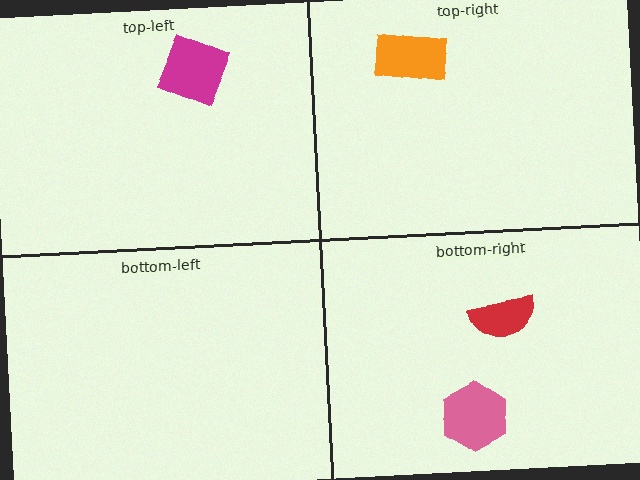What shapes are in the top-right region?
The orange rectangle.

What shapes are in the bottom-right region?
The red semicircle, the pink hexagon.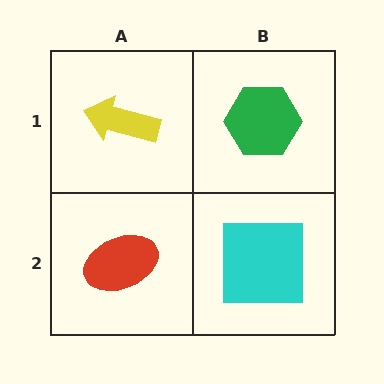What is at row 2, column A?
A red ellipse.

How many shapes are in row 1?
2 shapes.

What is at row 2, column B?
A cyan square.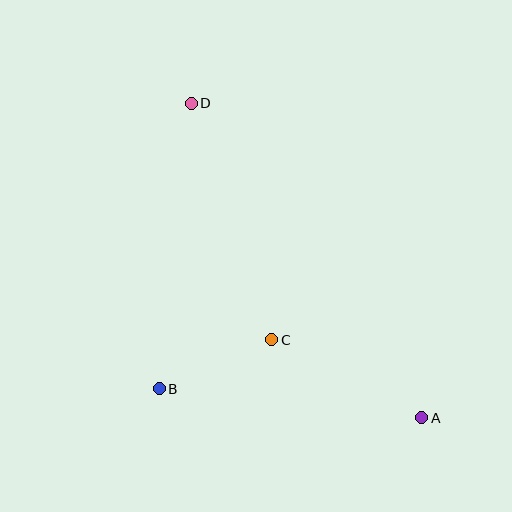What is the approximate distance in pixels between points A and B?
The distance between A and B is approximately 264 pixels.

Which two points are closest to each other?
Points B and C are closest to each other.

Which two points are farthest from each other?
Points A and D are farthest from each other.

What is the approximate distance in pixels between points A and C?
The distance between A and C is approximately 169 pixels.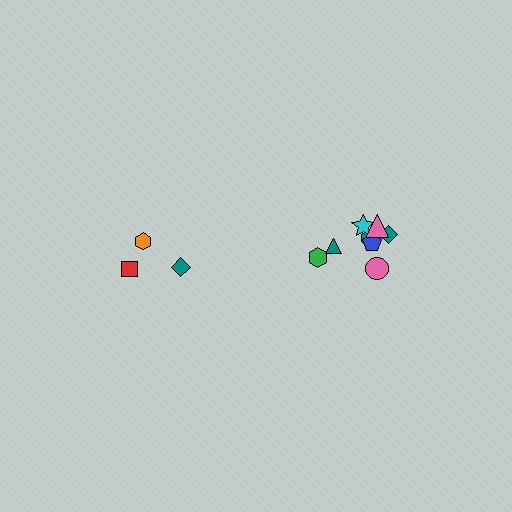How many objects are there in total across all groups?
There are 11 objects.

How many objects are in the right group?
There are 8 objects.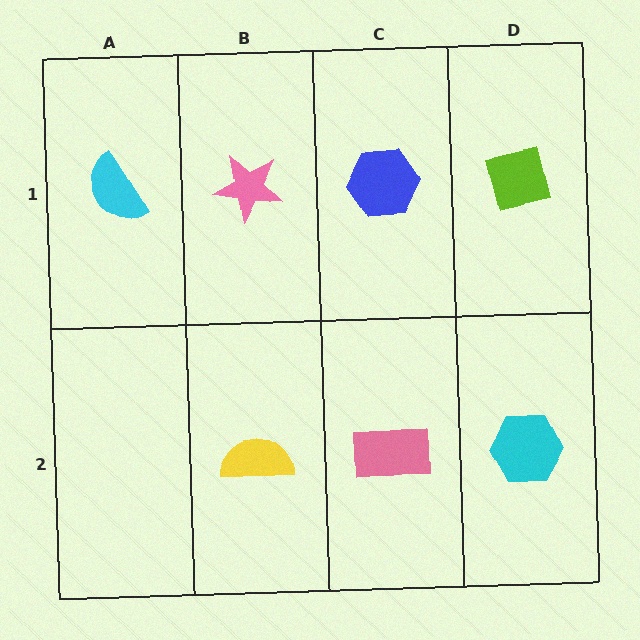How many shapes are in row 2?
3 shapes.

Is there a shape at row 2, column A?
No, that cell is empty.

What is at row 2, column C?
A pink rectangle.